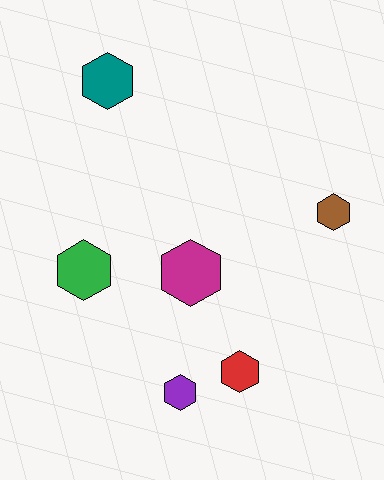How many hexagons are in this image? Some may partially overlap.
There are 6 hexagons.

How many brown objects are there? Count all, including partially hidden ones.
There is 1 brown object.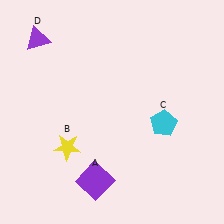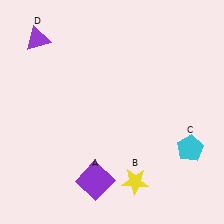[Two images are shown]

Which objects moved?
The objects that moved are: the yellow star (B), the cyan pentagon (C).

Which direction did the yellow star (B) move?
The yellow star (B) moved right.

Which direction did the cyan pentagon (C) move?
The cyan pentagon (C) moved right.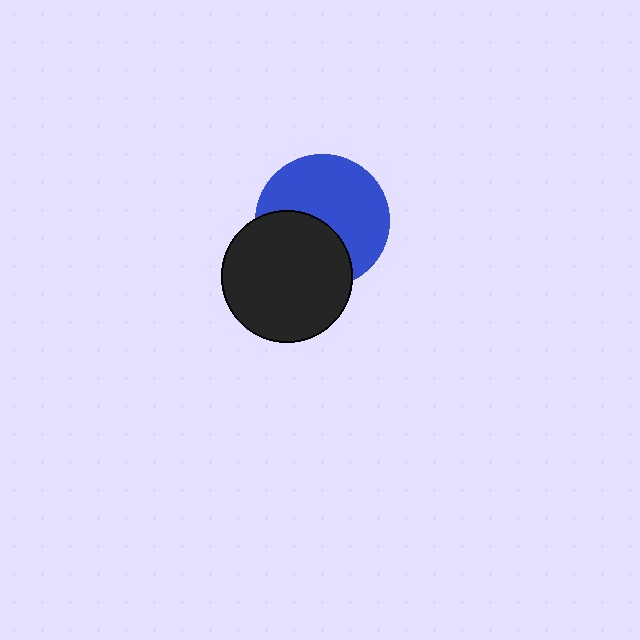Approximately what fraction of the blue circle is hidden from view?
Roughly 39% of the blue circle is hidden behind the black circle.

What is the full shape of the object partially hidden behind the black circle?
The partially hidden object is a blue circle.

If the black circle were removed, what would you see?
You would see the complete blue circle.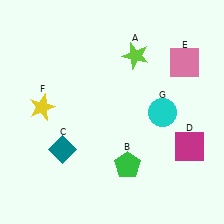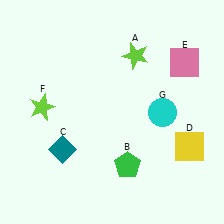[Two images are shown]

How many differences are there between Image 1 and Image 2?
There are 2 differences between the two images.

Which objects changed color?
D changed from magenta to yellow. F changed from yellow to lime.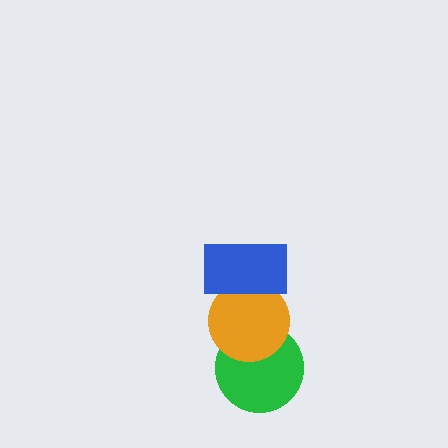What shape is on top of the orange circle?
The blue rectangle is on top of the orange circle.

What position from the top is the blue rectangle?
The blue rectangle is 1st from the top.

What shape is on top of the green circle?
The orange circle is on top of the green circle.